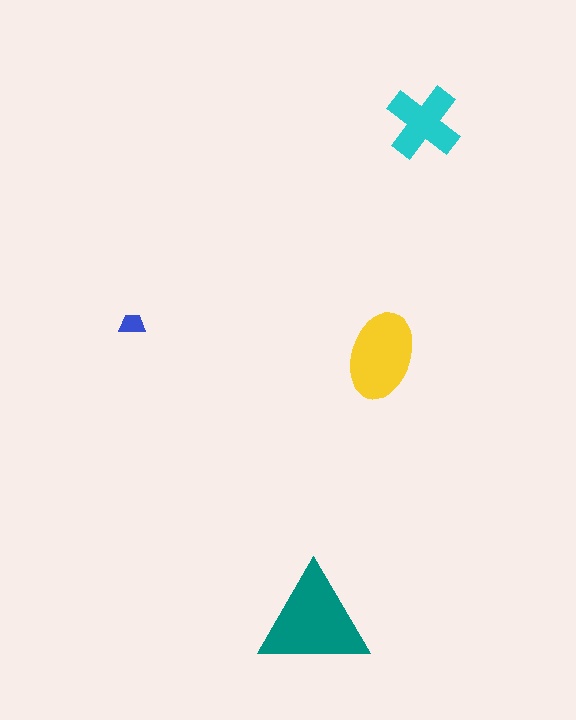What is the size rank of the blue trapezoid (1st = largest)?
4th.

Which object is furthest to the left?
The blue trapezoid is leftmost.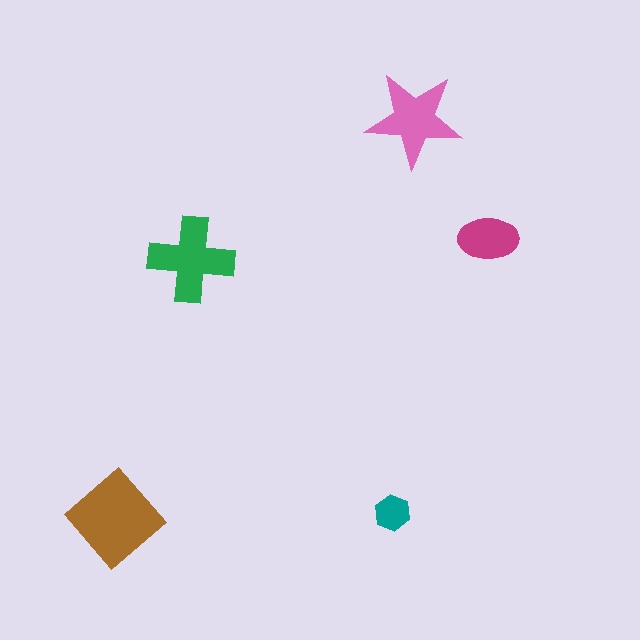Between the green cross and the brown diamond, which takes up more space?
The brown diamond.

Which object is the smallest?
The teal hexagon.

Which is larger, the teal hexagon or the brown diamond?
The brown diamond.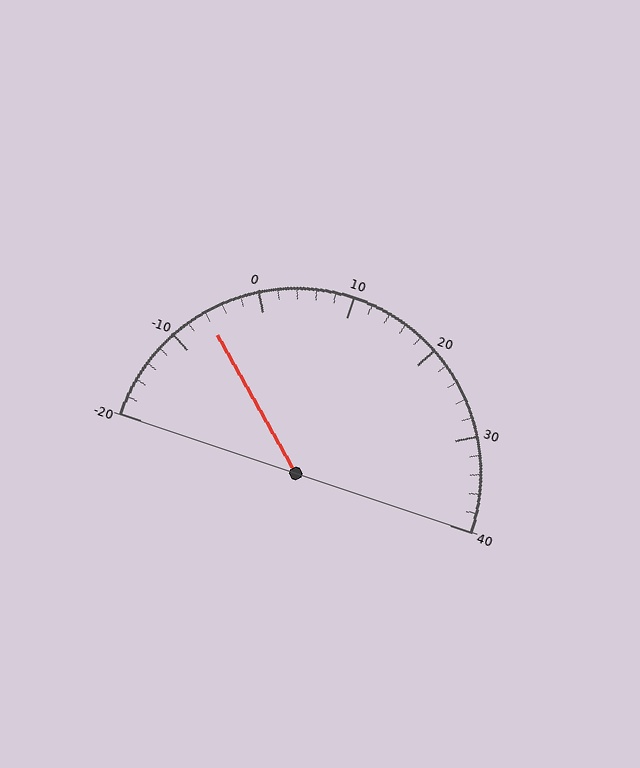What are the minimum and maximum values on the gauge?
The gauge ranges from -20 to 40.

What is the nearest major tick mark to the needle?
The nearest major tick mark is -10.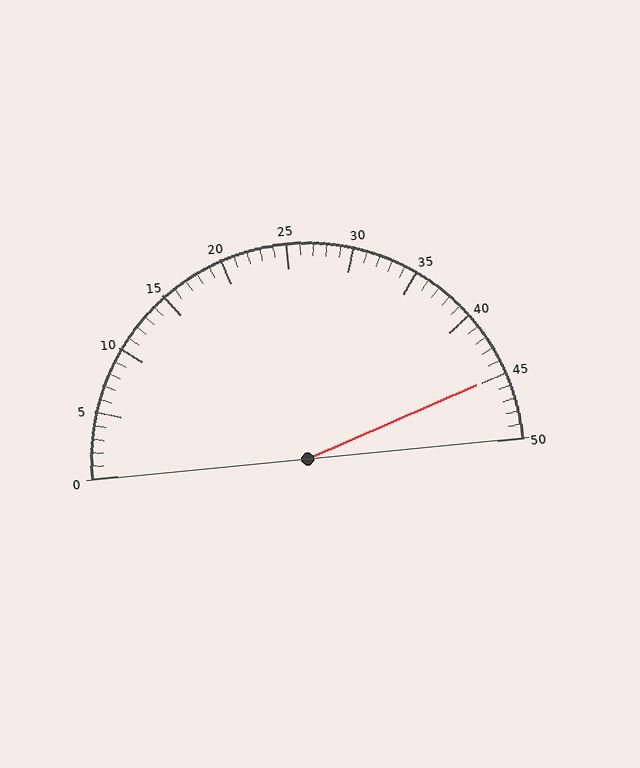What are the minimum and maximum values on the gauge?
The gauge ranges from 0 to 50.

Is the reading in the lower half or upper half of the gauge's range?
The reading is in the upper half of the range (0 to 50).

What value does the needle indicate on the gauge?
The needle indicates approximately 45.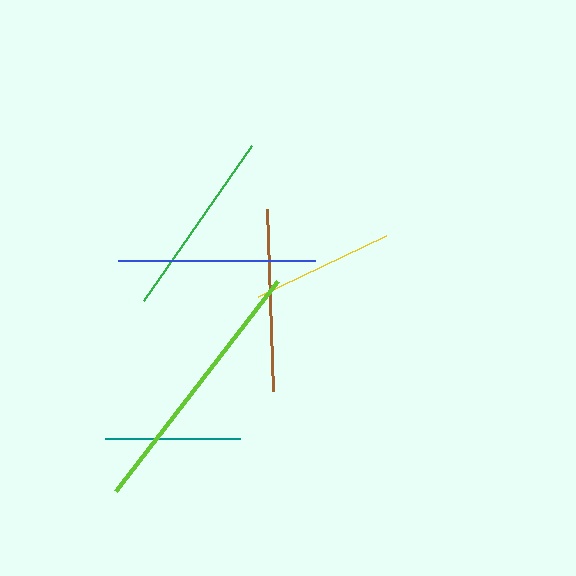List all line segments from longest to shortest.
From longest to shortest: lime, blue, green, brown, yellow, teal.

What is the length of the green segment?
The green segment is approximately 189 pixels long.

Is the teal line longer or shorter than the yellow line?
The yellow line is longer than the teal line.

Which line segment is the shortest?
The teal line is the shortest at approximately 135 pixels.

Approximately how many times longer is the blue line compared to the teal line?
The blue line is approximately 1.5 times the length of the teal line.